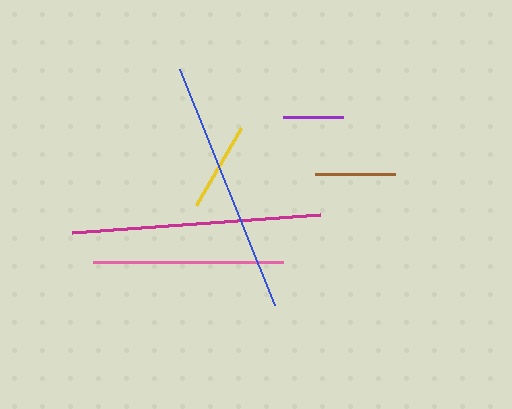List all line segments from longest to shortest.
From longest to shortest: blue, magenta, pink, yellow, brown, purple.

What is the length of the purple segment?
The purple segment is approximately 60 pixels long.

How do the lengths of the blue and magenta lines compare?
The blue and magenta lines are approximately the same length.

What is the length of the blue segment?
The blue segment is approximately 254 pixels long.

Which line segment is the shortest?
The purple line is the shortest at approximately 60 pixels.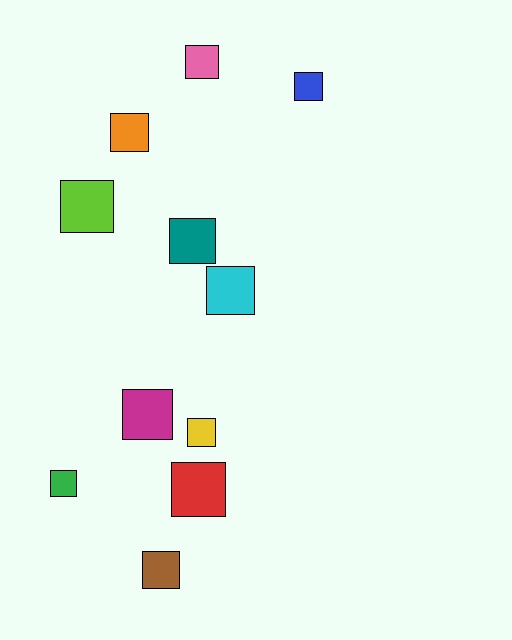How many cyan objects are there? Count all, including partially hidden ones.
There is 1 cyan object.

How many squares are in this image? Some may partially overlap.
There are 11 squares.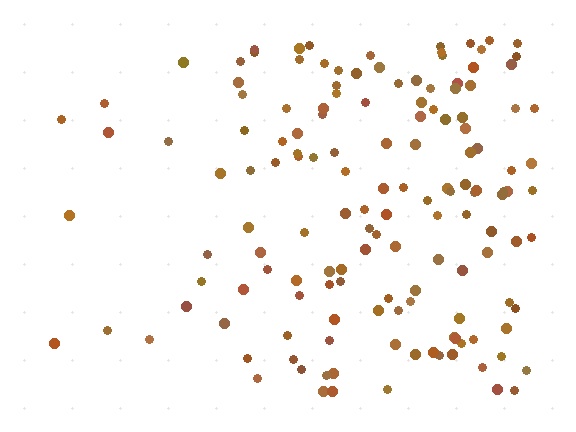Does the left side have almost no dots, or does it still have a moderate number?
Still a moderate number, just noticeably fewer than the right.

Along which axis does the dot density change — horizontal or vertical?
Horizontal.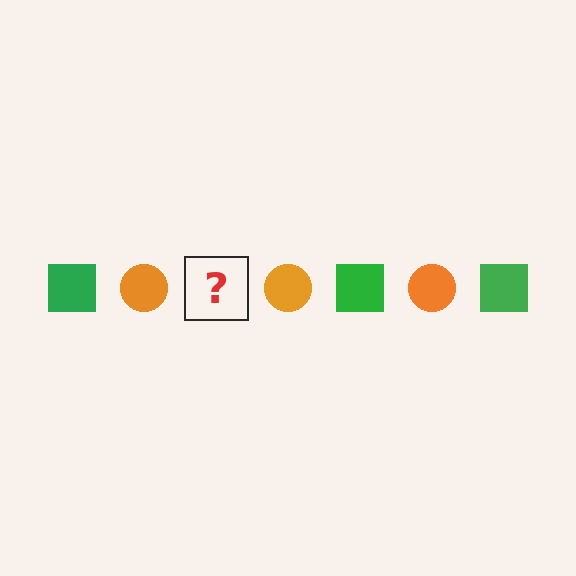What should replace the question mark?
The question mark should be replaced with a green square.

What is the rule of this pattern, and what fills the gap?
The rule is that the pattern alternates between green square and orange circle. The gap should be filled with a green square.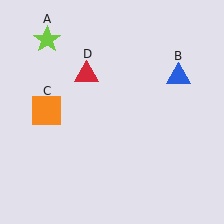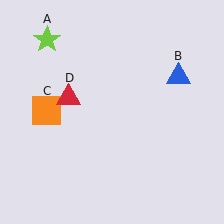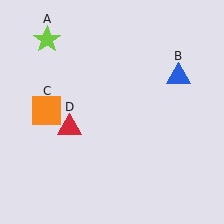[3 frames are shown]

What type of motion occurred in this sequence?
The red triangle (object D) rotated counterclockwise around the center of the scene.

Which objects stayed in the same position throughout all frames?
Lime star (object A) and blue triangle (object B) and orange square (object C) remained stationary.